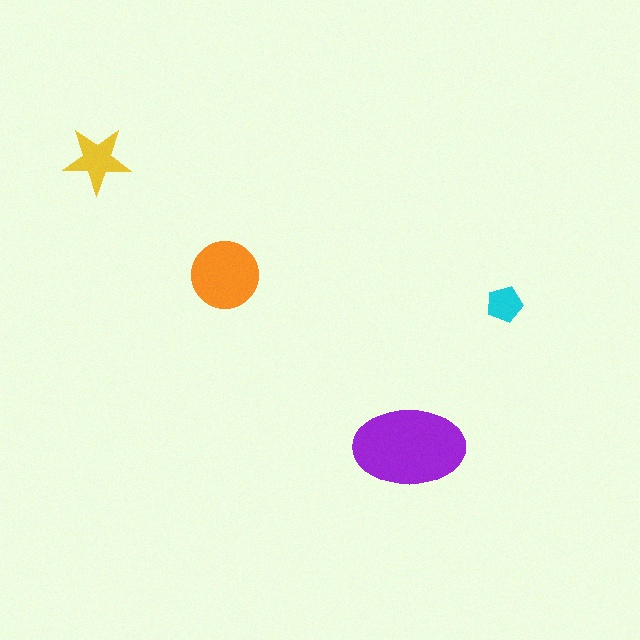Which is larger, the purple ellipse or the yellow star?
The purple ellipse.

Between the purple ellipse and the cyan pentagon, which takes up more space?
The purple ellipse.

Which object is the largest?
The purple ellipse.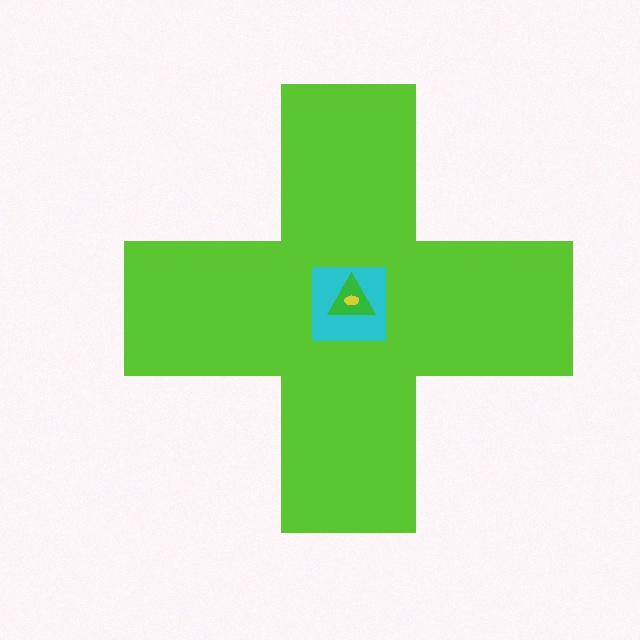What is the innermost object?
The yellow ellipse.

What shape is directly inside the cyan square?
The green triangle.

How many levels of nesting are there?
4.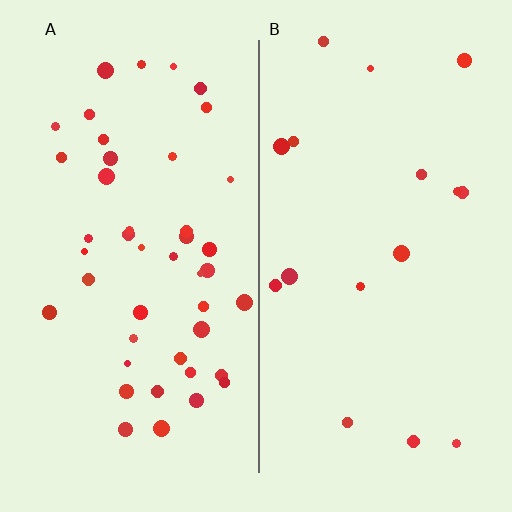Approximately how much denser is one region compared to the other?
Approximately 2.7× — region A over region B.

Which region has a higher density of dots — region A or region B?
A (the left).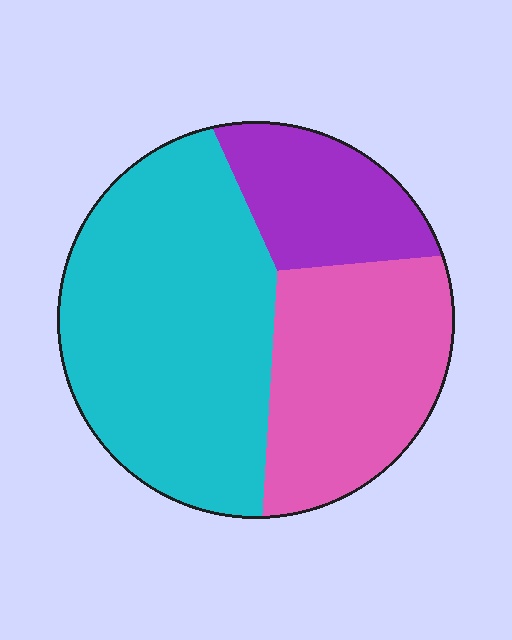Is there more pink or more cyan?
Cyan.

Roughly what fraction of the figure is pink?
Pink takes up about one third (1/3) of the figure.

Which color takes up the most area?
Cyan, at roughly 50%.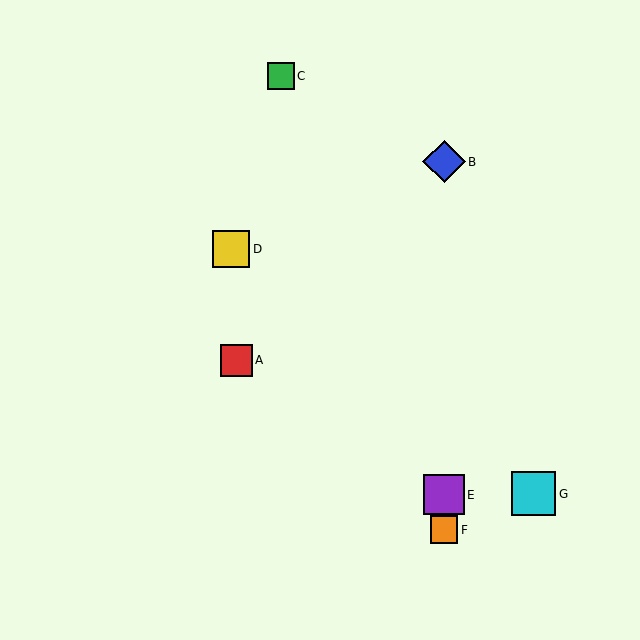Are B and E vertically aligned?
Yes, both are at x≈444.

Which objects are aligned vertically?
Objects B, E, F are aligned vertically.